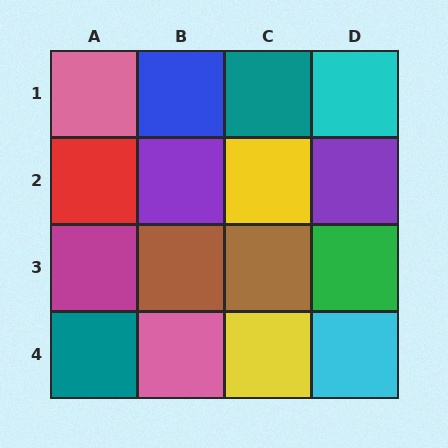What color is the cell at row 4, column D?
Cyan.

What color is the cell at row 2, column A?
Red.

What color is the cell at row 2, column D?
Purple.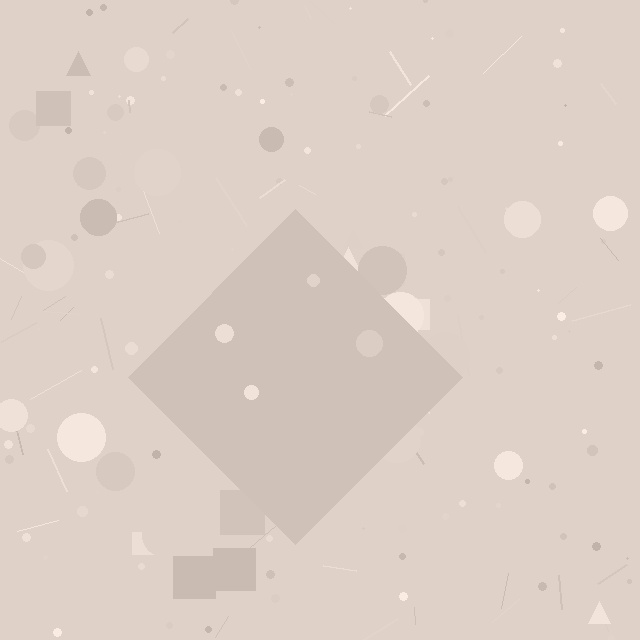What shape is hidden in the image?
A diamond is hidden in the image.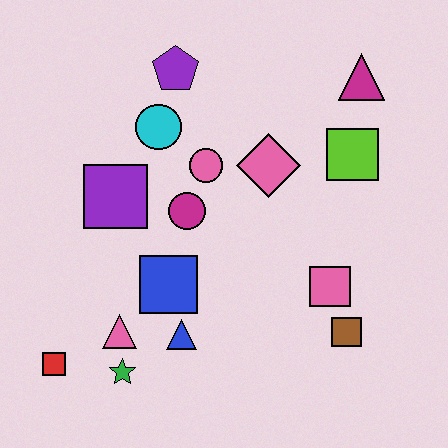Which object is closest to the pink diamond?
The pink circle is closest to the pink diamond.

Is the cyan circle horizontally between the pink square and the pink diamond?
No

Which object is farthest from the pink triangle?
The magenta triangle is farthest from the pink triangle.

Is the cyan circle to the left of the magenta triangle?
Yes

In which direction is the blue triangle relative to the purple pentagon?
The blue triangle is below the purple pentagon.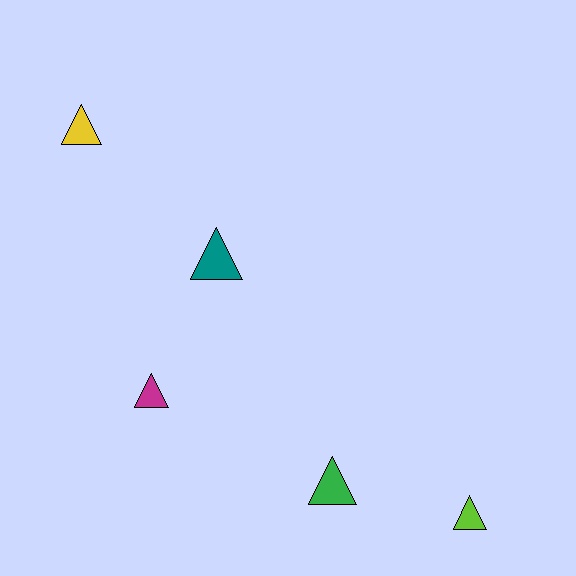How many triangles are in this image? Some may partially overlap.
There are 5 triangles.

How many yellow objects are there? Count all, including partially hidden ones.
There is 1 yellow object.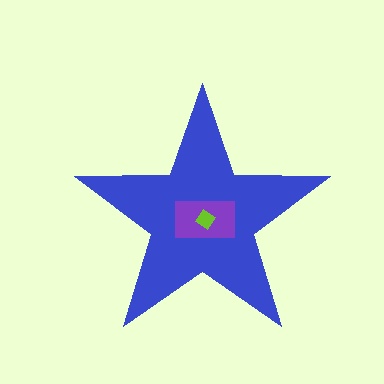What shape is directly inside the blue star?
The purple rectangle.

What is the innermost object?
The lime diamond.